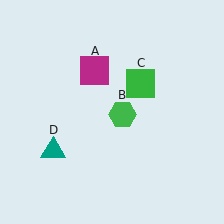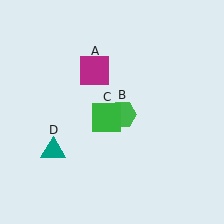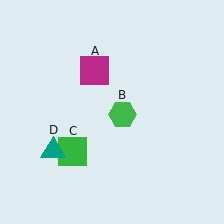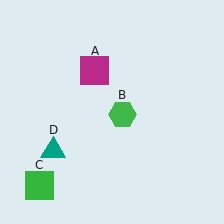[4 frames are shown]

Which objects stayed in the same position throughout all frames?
Magenta square (object A) and green hexagon (object B) and teal triangle (object D) remained stationary.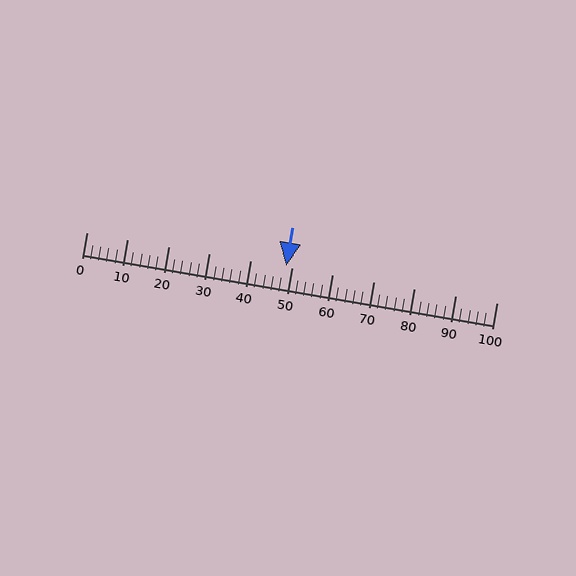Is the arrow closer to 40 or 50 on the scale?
The arrow is closer to 50.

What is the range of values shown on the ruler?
The ruler shows values from 0 to 100.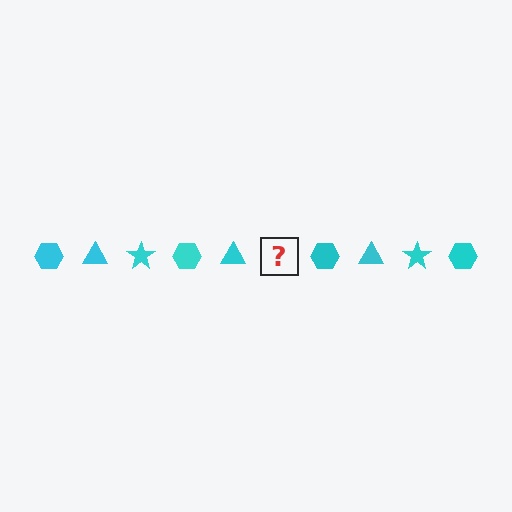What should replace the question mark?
The question mark should be replaced with a cyan star.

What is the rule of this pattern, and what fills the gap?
The rule is that the pattern cycles through hexagon, triangle, star shapes in cyan. The gap should be filled with a cyan star.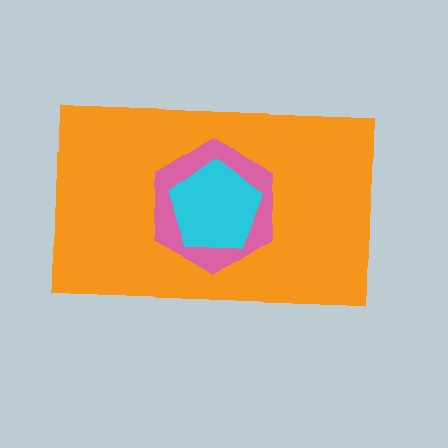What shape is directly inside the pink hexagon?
The cyan pentagon.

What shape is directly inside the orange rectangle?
The pink hexagon.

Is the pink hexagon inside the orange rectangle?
Yes.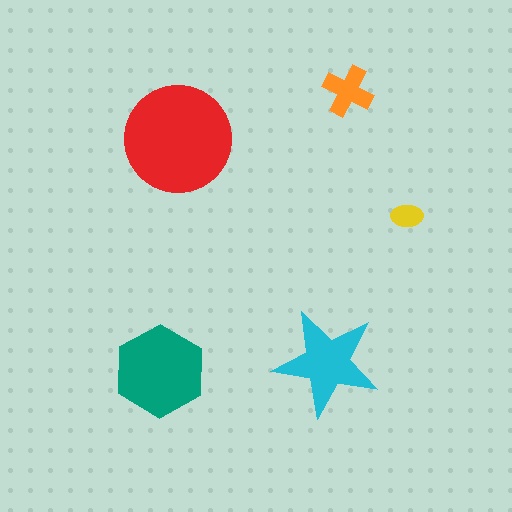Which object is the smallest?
The yellow ellipse.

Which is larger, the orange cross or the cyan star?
The cyan star.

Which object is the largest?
The red circle.